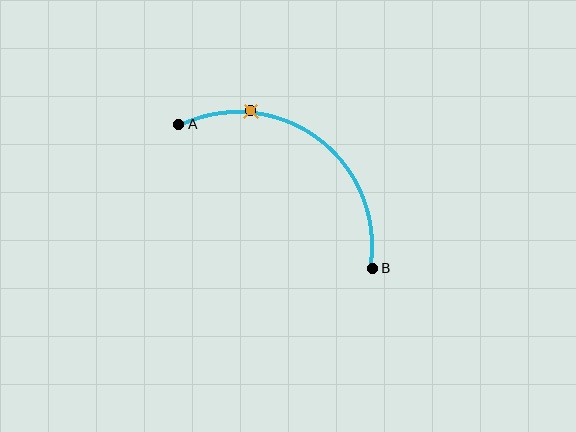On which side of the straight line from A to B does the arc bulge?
The arc bulges above and to the right of the straight line connecting A and B.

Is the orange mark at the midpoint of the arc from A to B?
No. The orange mark lies on the arc but is closer to endpoint A. The arc midpoint would be at the point on the curve equidistant along the arc from both A and B.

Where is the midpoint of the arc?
The arc midpoint is the point on the curve farthest from the straight line joining A and B. It sits above and to the right of that line.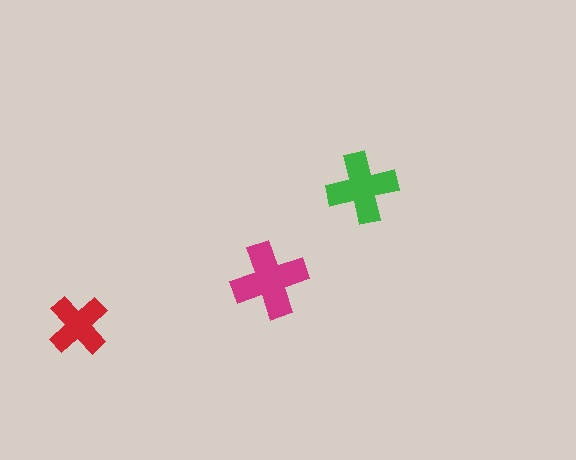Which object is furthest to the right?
The green cross is rightmost.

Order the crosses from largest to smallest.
the magenta one, the green one, the red one.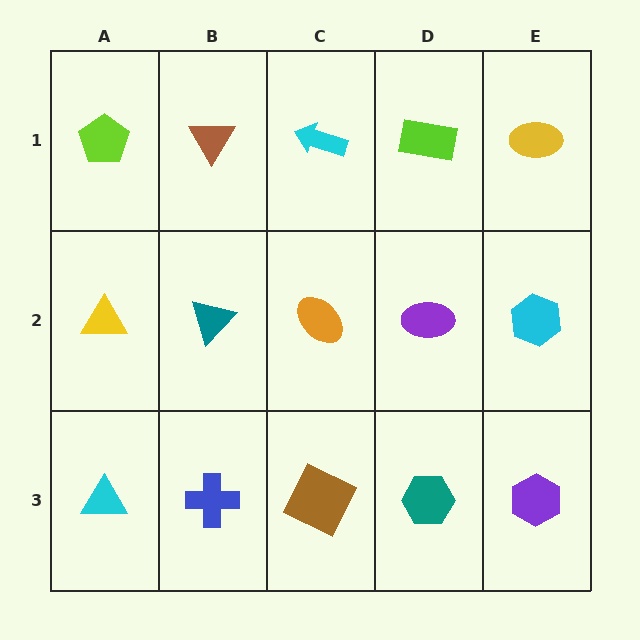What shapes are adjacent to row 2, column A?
A lime pentagon (row 1, column A), a cyan triangle (row 3, column A), a teal triangle (row 2, column B).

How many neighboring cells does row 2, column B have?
4.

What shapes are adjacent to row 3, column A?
A yellow triangle (row 2, column A), a blue cross (row 3, column B).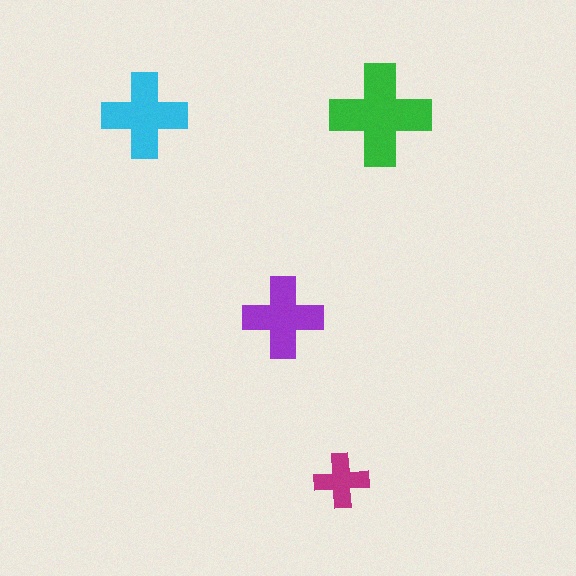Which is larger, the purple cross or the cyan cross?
The cyan one.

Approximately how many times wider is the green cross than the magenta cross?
About 2 times wider.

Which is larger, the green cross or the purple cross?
The green one.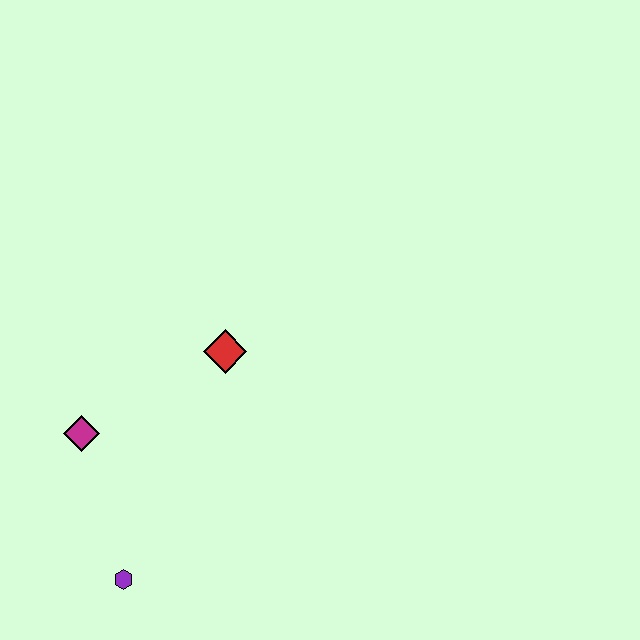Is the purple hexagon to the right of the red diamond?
No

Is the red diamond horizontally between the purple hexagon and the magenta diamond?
No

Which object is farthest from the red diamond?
The purple hexagon is farthest from the red diamond.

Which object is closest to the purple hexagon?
The magenta diamond is closest to the purple hexagon.